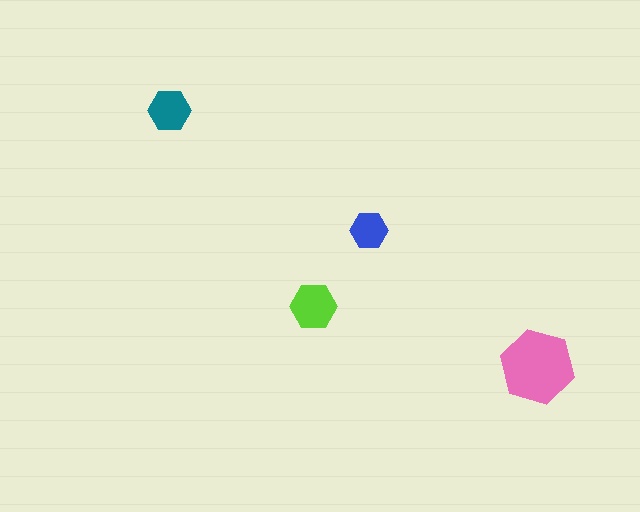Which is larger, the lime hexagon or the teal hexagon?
The lime one.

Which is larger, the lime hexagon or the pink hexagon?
The pink one.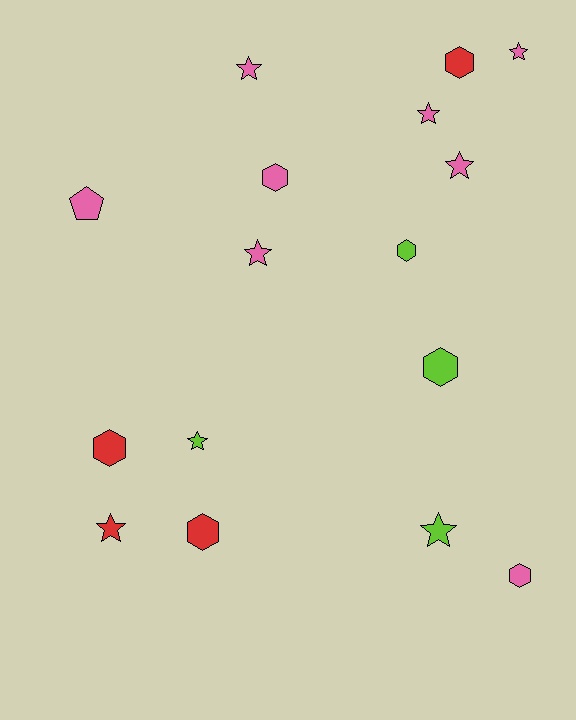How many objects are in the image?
There are 16 objects.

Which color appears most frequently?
Pink, with 8 objects.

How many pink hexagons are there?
There are 2 pink hexagons.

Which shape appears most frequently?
Star, with 8 objects.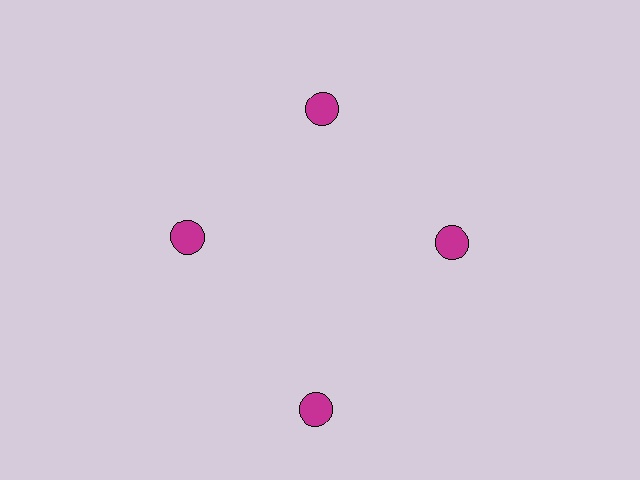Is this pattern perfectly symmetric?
No. The 4 magenta circles are arranged in a ring, but one element near the 6 o'clock position is pushed outward from the center, breaking the 4-fold rotational symmetry.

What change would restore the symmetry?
The symmetry would be restored by moving it inward, back onto the ring so that all 4 circles sit at equal angles and equal distance from the center.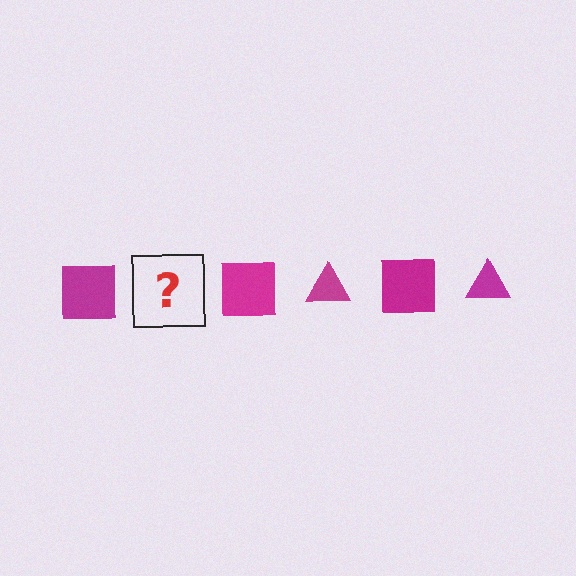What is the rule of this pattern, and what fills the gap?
The rule is that the pattern cycles through square, triangle shapes in magenta. The gap should be filled with a magenta triangle.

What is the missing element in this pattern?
The missing element is a magenta triangle.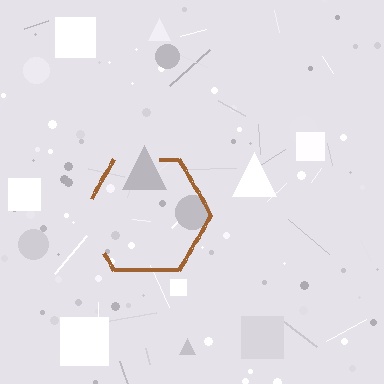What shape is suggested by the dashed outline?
The dashed outline suggests a hexagon.